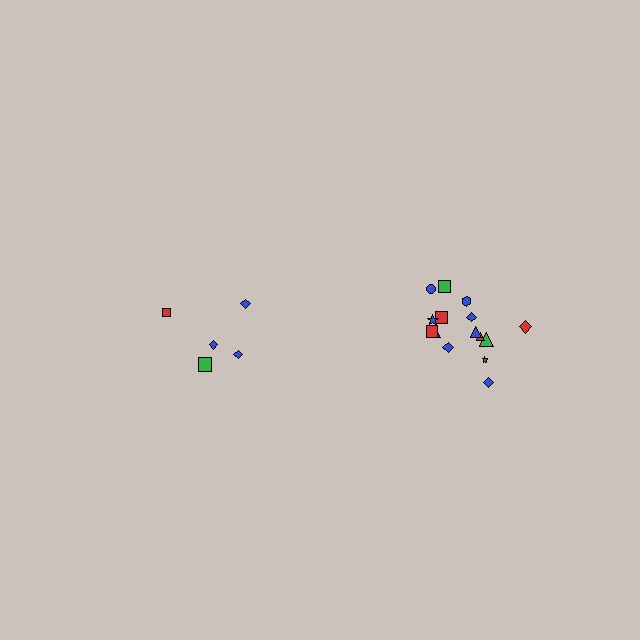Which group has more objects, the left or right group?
The right group.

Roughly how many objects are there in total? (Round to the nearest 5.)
Roughly 20 objects in total.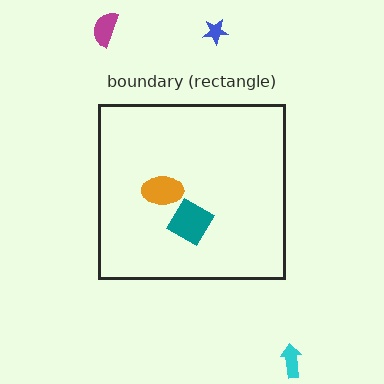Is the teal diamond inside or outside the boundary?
Inside.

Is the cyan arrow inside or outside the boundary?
Outside.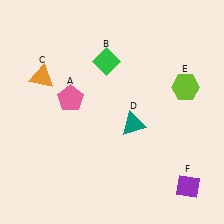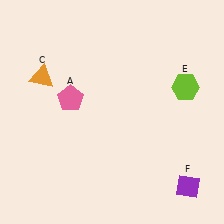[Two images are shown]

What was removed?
The green diamond (B), the teal triangle (D) were removed in Image 2.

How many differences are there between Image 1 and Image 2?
There are 2 differences between the two images.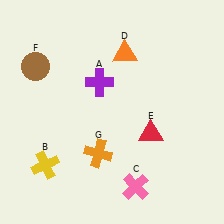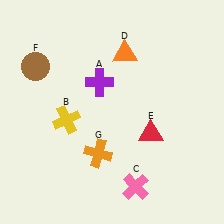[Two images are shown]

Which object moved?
The yellow cross (B) moved up.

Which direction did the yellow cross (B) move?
The yellow cross (B) moved up.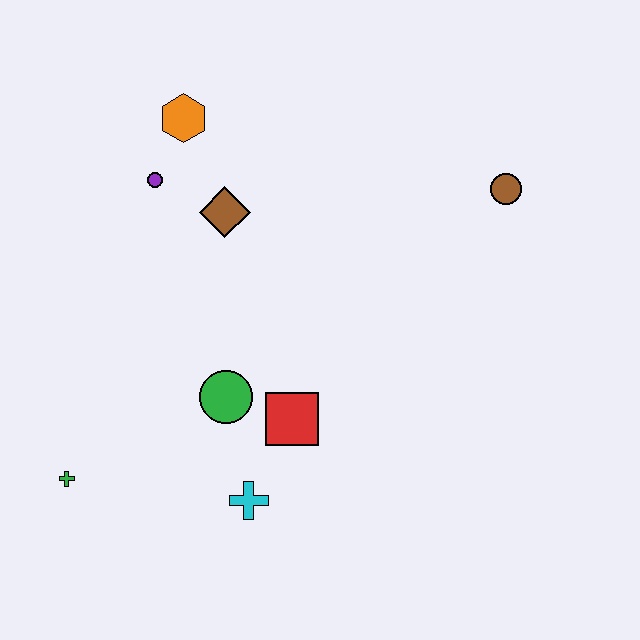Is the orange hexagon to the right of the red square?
No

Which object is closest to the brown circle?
The brown diamond is closest to the brown circle.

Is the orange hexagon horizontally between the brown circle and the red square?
No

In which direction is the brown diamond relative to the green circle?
The brown diamond is above the green circle.